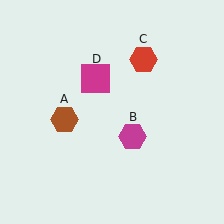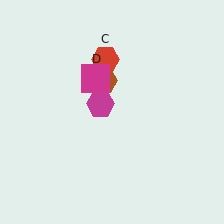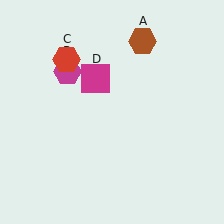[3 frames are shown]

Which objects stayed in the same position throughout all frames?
Magenta square (object D) remained stationary.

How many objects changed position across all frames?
3 objects changed position: brown hexagon (object A), magenta hexagon (object B), red hexagon (object C).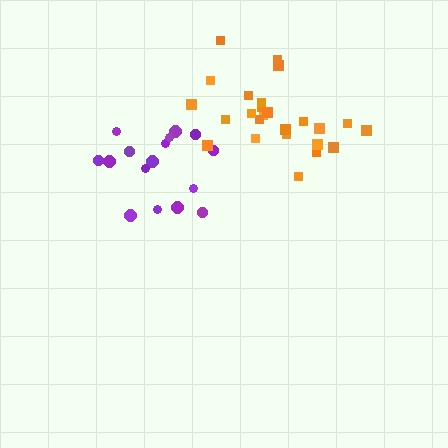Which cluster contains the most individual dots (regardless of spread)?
Orange (25).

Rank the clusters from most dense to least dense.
orange, purple.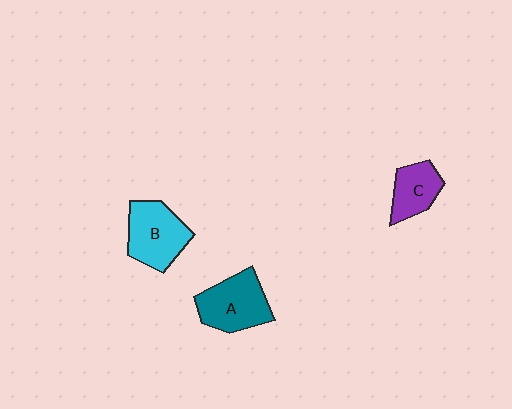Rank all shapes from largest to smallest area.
From largest to smallest: A (teal), B (cyan), C (purple).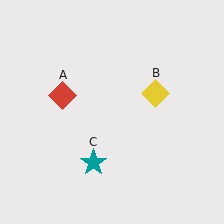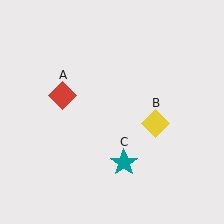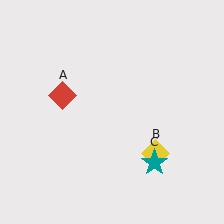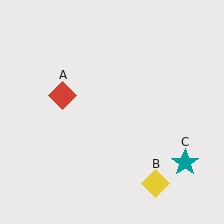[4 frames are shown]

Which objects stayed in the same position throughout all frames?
Red diamond (object A) remained stationary.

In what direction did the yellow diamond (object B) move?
The yellow diamond (object B) moved down.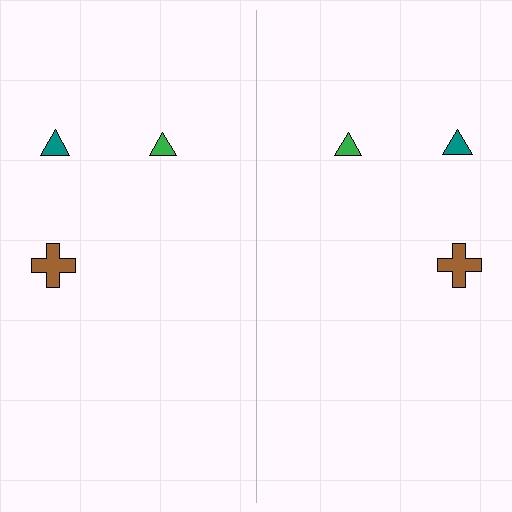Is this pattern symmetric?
Yes, this pattern has bilateral (reflection) symmetry.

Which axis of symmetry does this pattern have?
The pattern has a vertical axis of symmetry running through the center of the image.